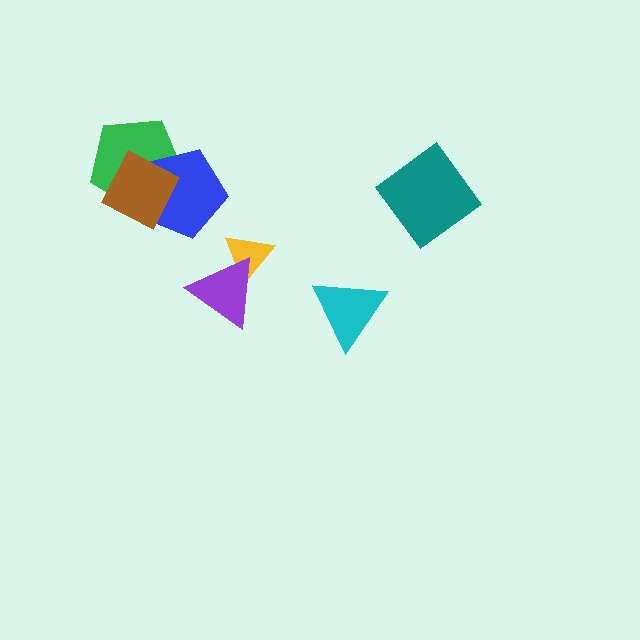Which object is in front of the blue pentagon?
The brown square is in front of the blue pentagon.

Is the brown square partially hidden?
No, no other shape covers it.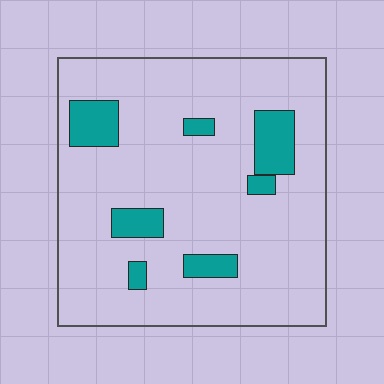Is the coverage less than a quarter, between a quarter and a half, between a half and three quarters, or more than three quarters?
Less than a quarter.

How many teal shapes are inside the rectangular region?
7.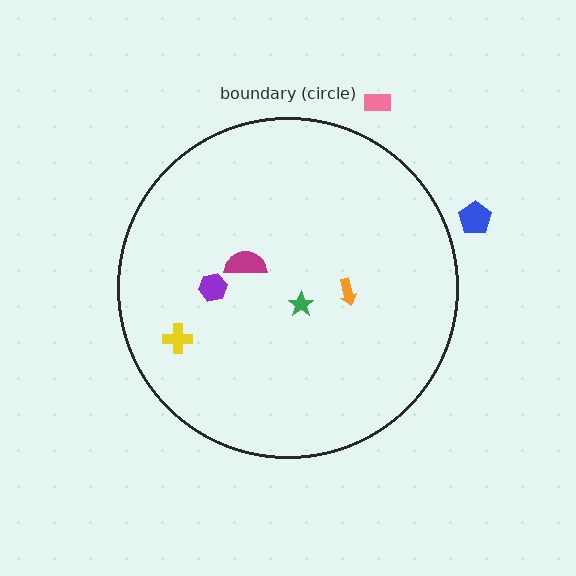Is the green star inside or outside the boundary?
Inside.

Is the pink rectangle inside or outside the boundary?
Outside.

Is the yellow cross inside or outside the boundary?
Inside.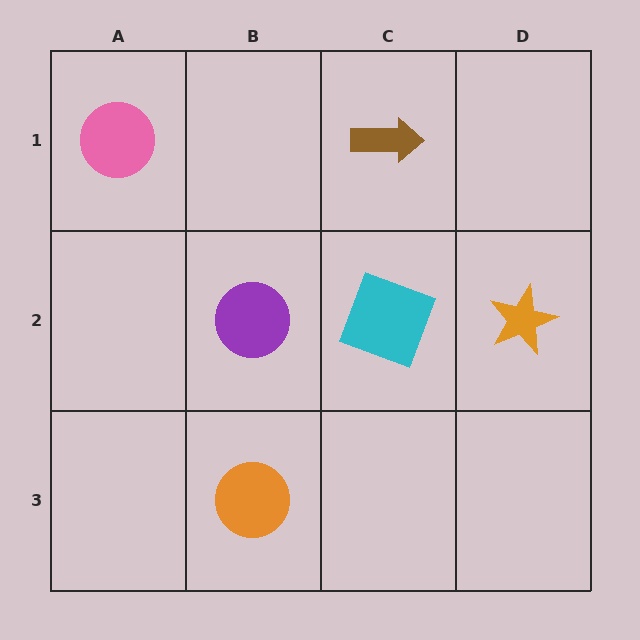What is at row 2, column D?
An orange star.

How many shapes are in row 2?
3 shapes.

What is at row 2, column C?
A cyan square.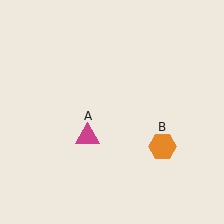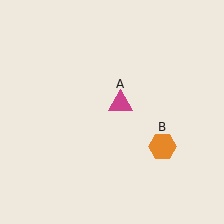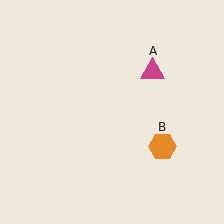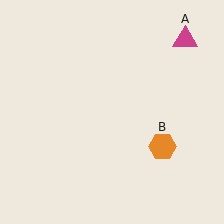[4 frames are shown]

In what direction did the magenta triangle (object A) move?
The magenta triangle (object A) moved up and to the right.